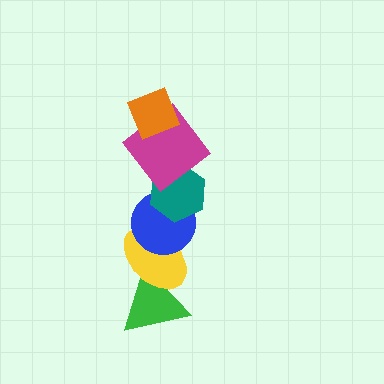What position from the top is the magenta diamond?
The magenta diamond is 2nd from the top.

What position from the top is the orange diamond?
The orange diamond is 1st from the top.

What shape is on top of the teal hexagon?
The magenta diamond is on top of the teal hexagon.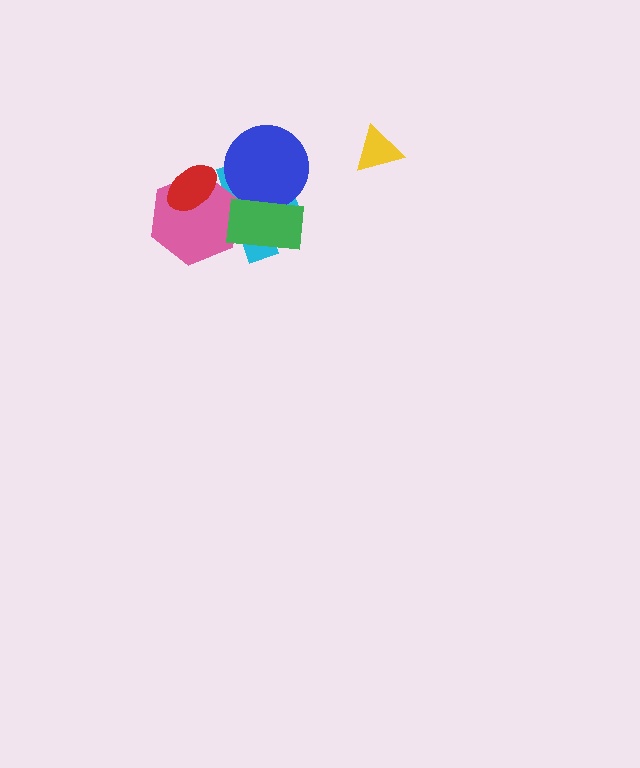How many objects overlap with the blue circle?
2 objects overlap with the blue circle.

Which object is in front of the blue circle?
The green rectangle is in front of the blue circle.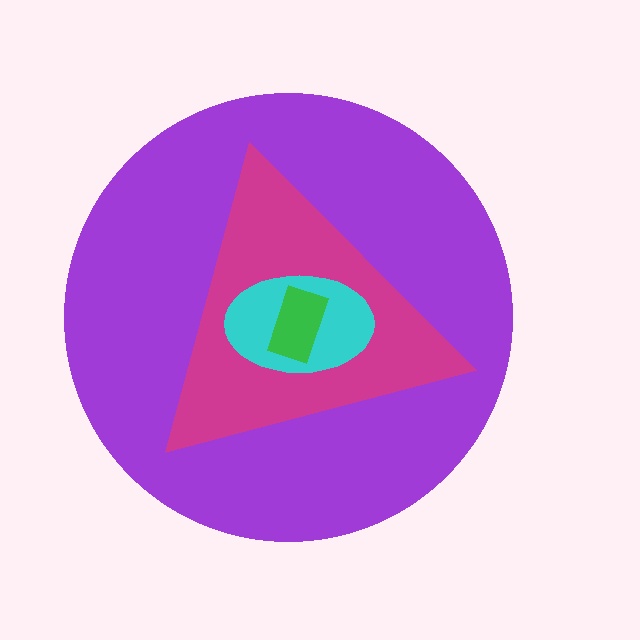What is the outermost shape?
The purple circle.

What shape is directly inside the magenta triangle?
The cyan ellipse.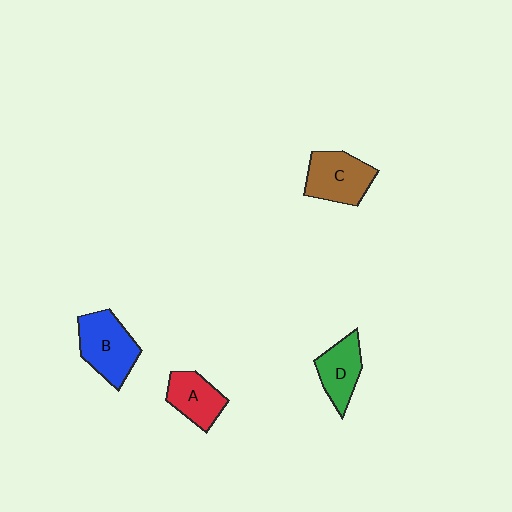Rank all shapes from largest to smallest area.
From largest to smallest: B (blue), C (brown), D (green), A (red).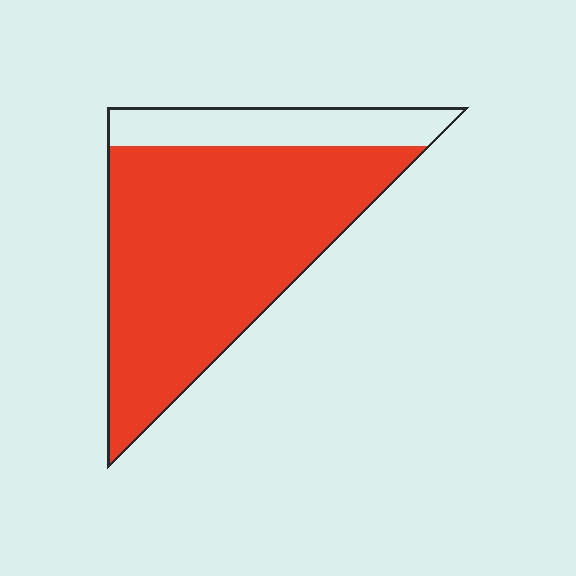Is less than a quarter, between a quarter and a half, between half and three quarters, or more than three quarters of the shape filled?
More than three quarters.